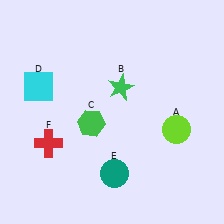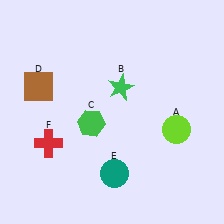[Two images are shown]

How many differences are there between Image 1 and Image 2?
There is 1 difference between the two images.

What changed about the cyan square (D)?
In Image 1, D is cyan. In Image 2, it changed to brown.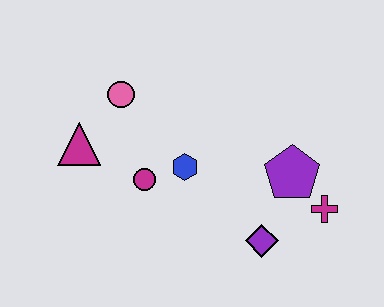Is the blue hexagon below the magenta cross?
No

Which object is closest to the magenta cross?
The purple pentagon is closest to the magenta cross.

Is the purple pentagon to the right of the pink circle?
Yes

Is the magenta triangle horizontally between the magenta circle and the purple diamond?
No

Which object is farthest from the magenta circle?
The magenta cross is farthest from the magenta circle.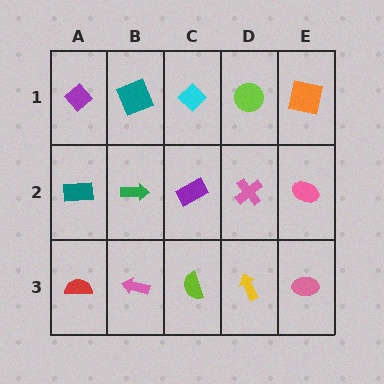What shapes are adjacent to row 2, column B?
A teal square (row 1, column B), a pink arrow (row 3, column B), a teal rectangle (row 2, column A), a purple rectangle (row 2, column C).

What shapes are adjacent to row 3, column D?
A pink cross (row 2, column D), a lime semicircle (row 3, column C), a pink ellipse (row 3, column E).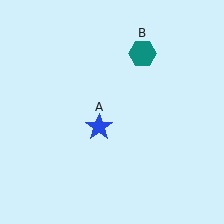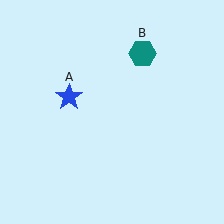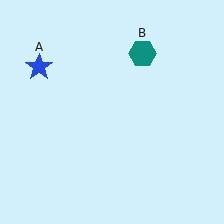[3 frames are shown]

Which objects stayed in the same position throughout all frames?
Teal hexagon (object B) remained stationary.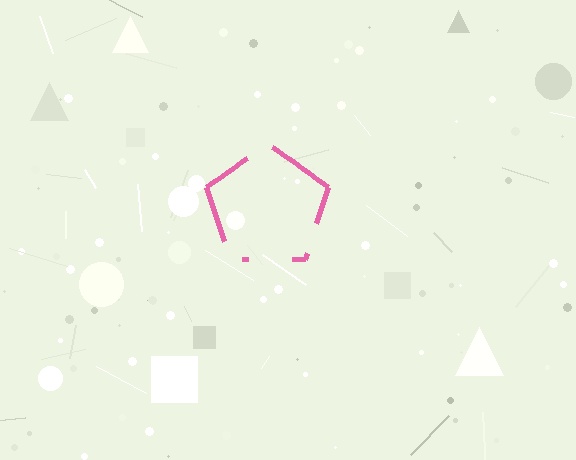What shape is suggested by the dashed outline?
The dashed outline suggests a pentagon.